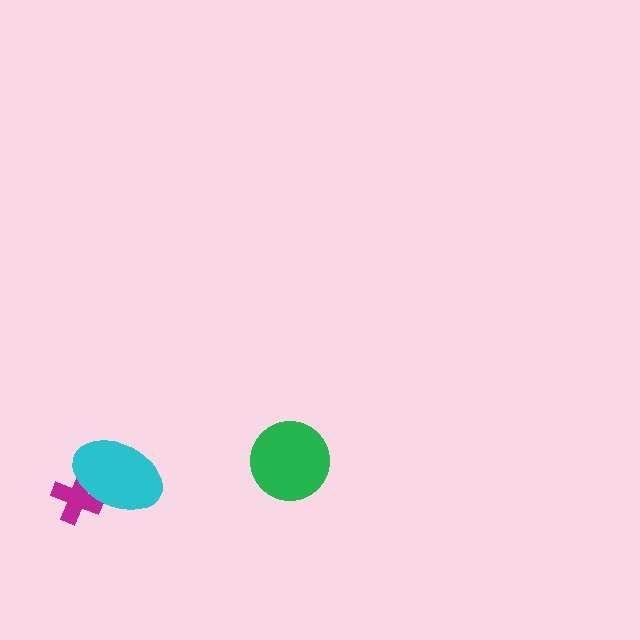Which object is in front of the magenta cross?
The cyan ellipse is in front of the magenta cross.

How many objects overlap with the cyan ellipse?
1 object overlaps with the cyan ellipse.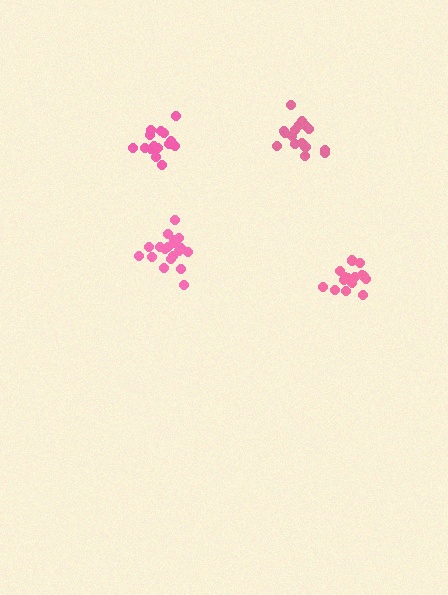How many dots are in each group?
Group 1: 20 dots, Group 2: 15 dots, Group 3: 16 dots, Group 4: 16 dots (67 total).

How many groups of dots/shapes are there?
There are 4 groups.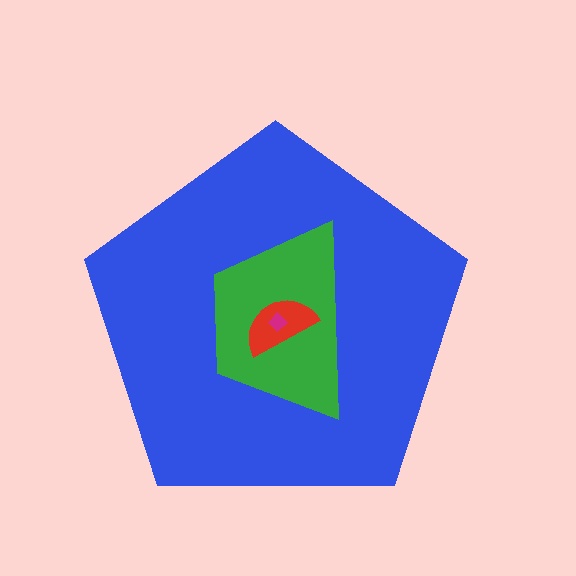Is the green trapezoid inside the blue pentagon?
Yes.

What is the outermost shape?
The blue pentagon.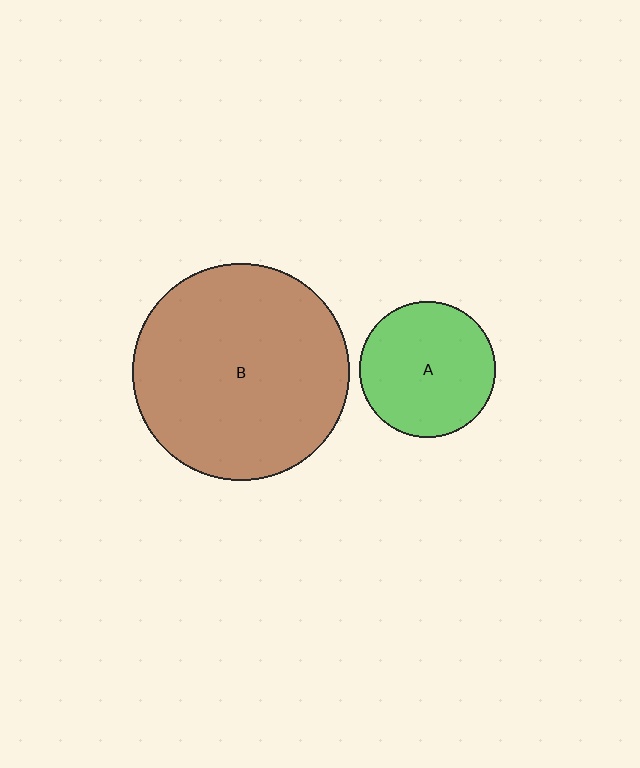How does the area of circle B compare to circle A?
Approximately 2.6 times.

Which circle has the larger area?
Circle B (brown).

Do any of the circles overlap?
No, none of the circles overlap.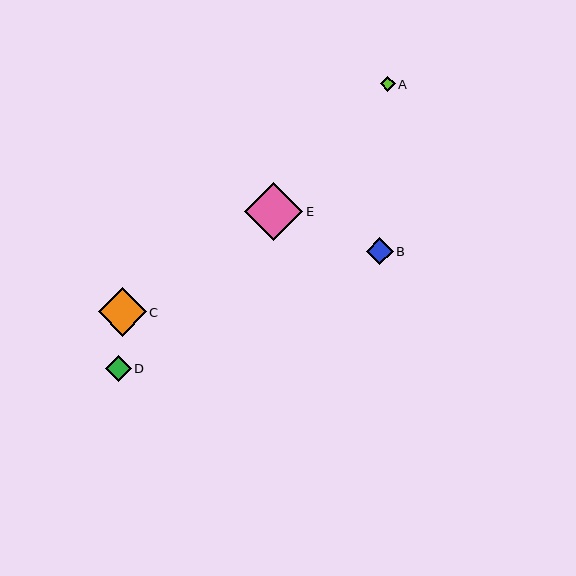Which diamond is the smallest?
Diamond A is the smallest with a size of approximately 15 pixels.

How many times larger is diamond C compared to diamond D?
Diamond C is approximately 1.9 times the size of diamond D.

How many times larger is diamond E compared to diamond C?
Diamond E is approximately 1.2 times the size of diamond C.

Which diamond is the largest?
Diamond E is the largest with a size of approximately 58 pixels.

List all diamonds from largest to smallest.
From largest to smallest: E, C, B, D, A.